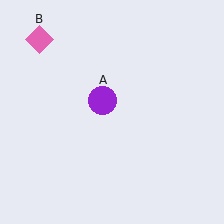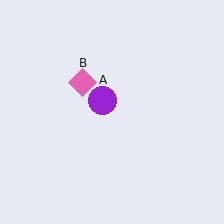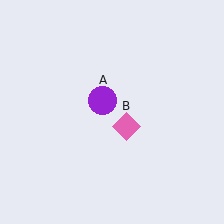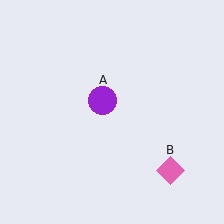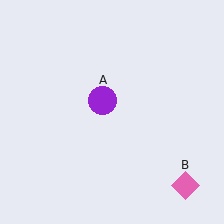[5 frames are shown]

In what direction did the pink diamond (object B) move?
The pink diamond (object B) moved down and to the right.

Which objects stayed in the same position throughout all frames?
Purple circle (object A) remained stationary.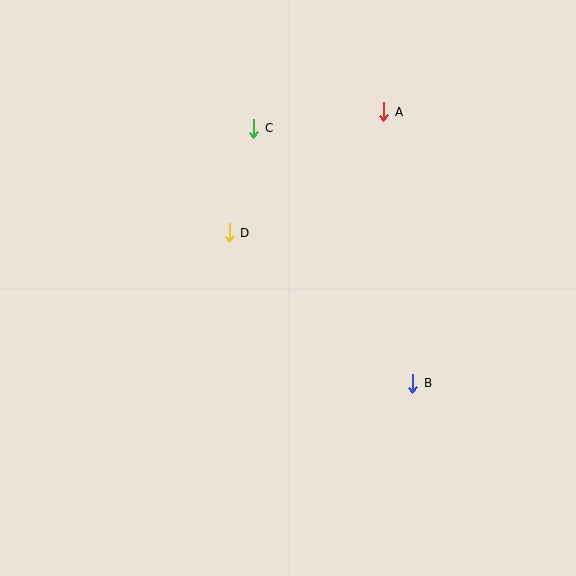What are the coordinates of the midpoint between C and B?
The midpoint between C and B is at (333, 256).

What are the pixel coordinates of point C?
Point C is at (254, 128).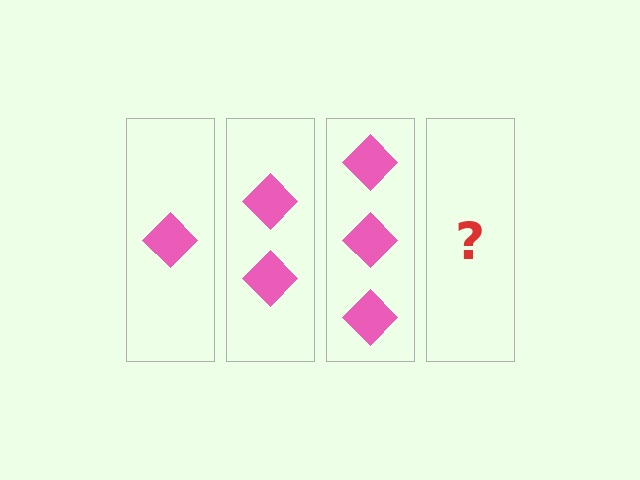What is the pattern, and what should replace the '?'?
The pattern is that each step adds one more diamond. The '?' should be 4 diamonds.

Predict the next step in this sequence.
The next step is 4 diamonds.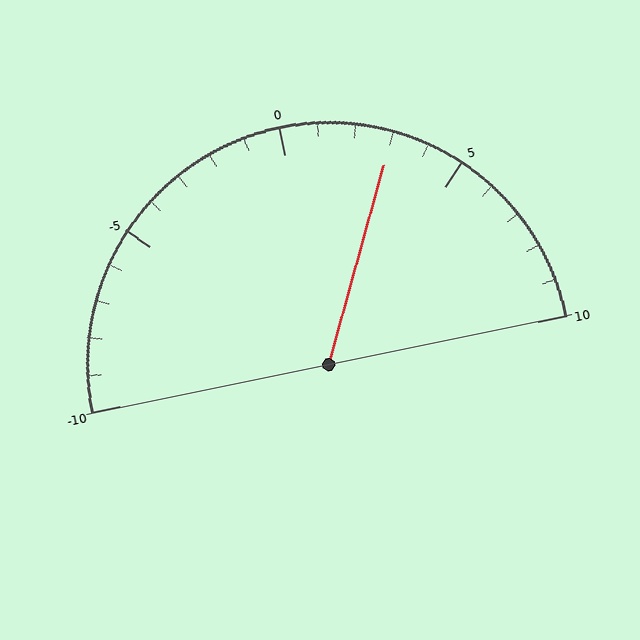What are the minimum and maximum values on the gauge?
The gauge ranges from -10 to 10.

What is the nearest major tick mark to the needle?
The nearest major tick mark is 5.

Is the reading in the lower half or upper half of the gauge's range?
The reading is in the upper half of the range (-10 to 10).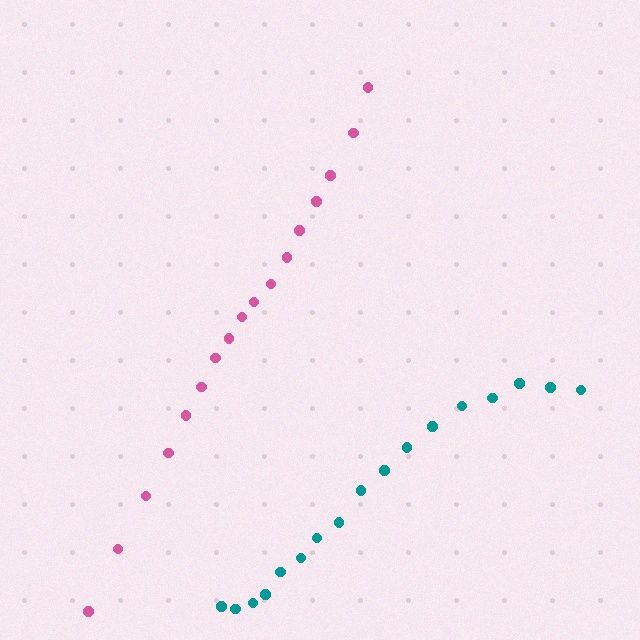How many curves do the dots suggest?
There are 2 distinct paths.